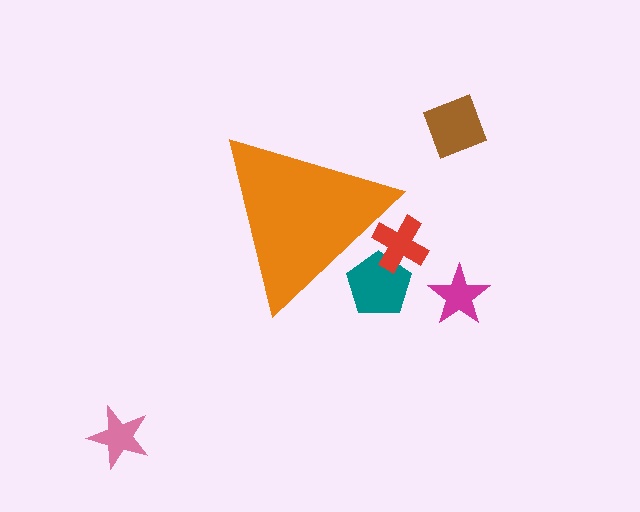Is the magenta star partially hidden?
No, the magenta star is fully visible.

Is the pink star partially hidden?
No, the pink star is fully visible.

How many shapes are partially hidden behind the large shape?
2 shapes are partially hidden.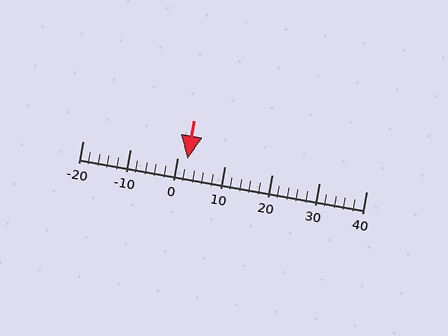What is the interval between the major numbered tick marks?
The major tick marks are spaced 10 units apart.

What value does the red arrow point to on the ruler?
The red arrow points to approximately 2.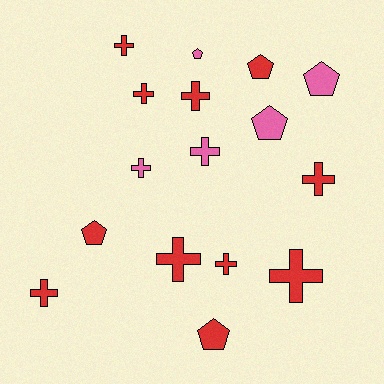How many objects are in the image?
There are 16 objects.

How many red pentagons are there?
There are 3 red pentagons.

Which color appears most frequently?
Red, with 11 objects.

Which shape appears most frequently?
Cross, with 10 objects.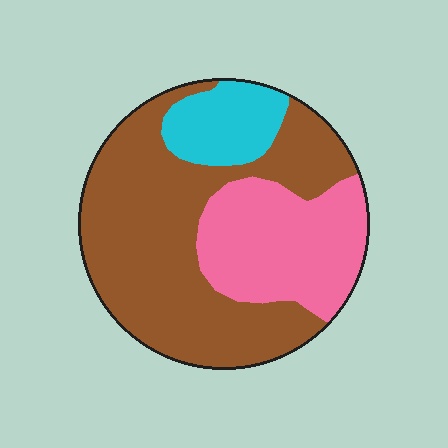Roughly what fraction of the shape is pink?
Pink covers about 30% of the shape.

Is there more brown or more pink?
Brown.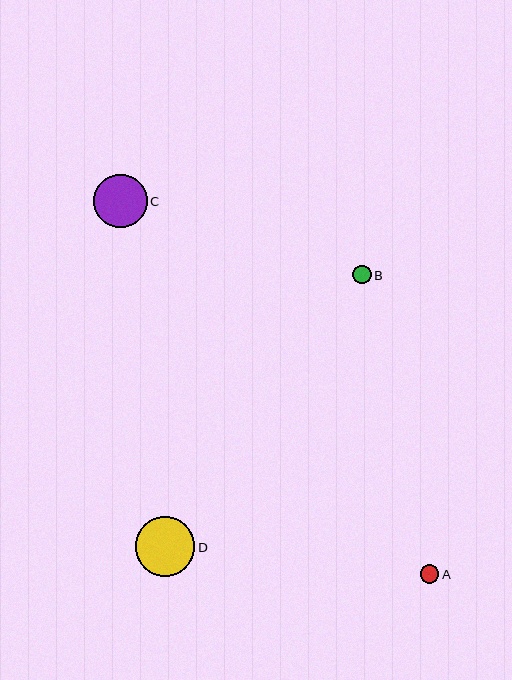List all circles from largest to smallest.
From largest to smallest: D, C, A, B.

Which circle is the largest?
Circle D is the largest with a size of approximately 60 pixels.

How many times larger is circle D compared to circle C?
Circle D is approximately 1.1 times the size of circle C.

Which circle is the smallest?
Circle B is the smallest with a size of approximately 19 pixels.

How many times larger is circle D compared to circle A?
Circle D is approximately 3.2 times the size of circle A.